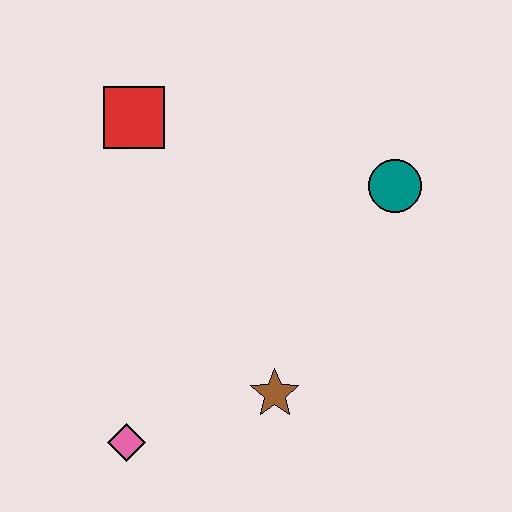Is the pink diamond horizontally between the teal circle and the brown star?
No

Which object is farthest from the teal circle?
The pink diamond is farthest from the teal circle.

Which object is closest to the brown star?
The pink diamond is closest to the brown star.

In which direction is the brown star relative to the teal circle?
The brown star is below the teal circle.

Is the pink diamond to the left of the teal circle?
Yes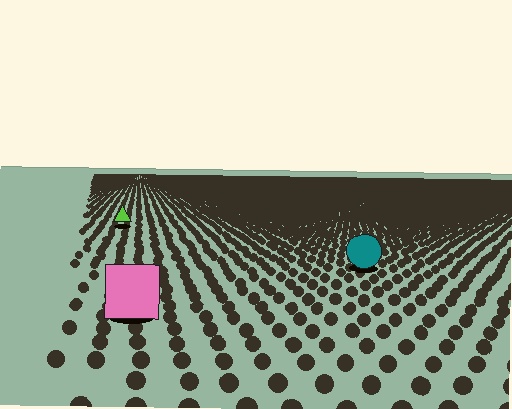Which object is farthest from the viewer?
The lime triangle is farthest from the viewer. It appears smaller and the ground texture around it is denser.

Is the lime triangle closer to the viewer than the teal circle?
No. The teal circle is closer — you can tell from the texture gradient: the ground texture is coarser near it.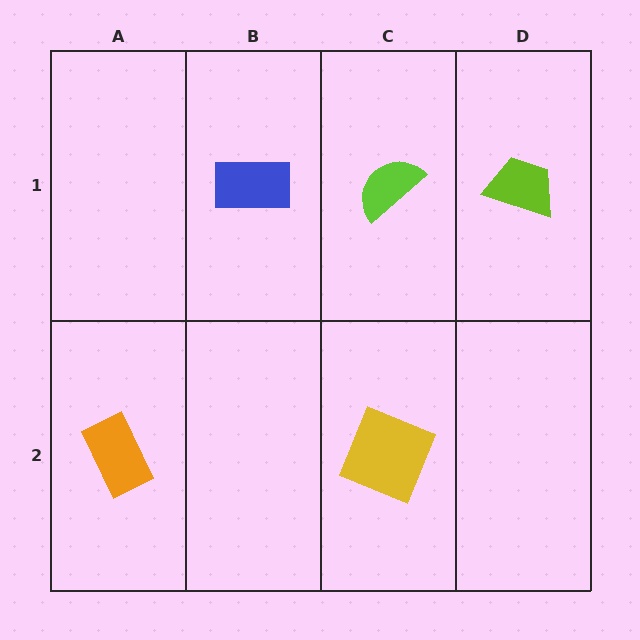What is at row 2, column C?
A yellow square.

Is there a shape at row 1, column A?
No, that cell is empty.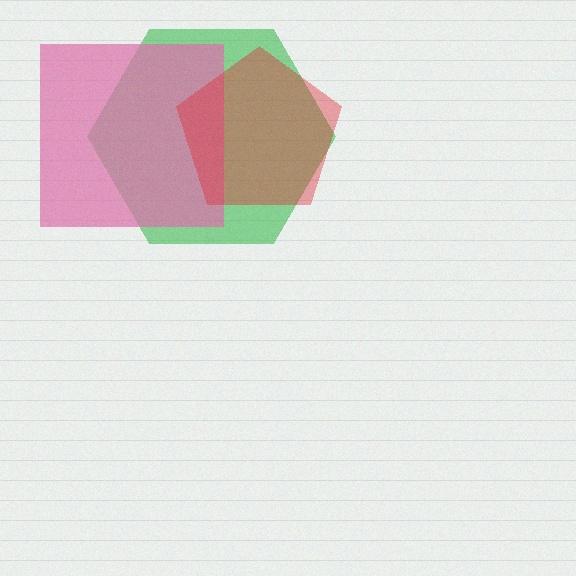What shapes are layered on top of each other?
The layered shapes are: a green hexagon, a pink square, a red pentagon.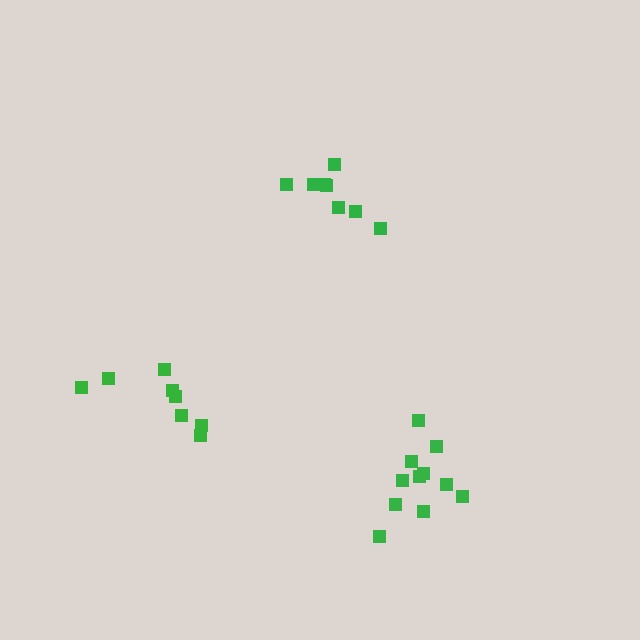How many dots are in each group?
Group 1: 8 dots, Group 2: 8 dots, Group 3: 11 dots (27 total).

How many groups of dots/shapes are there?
There are 3 groups.